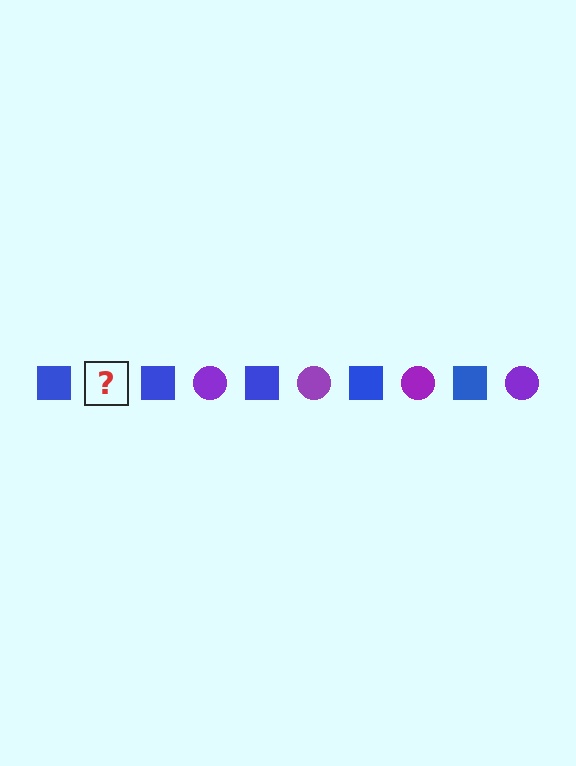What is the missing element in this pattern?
The missing element is a purple circle.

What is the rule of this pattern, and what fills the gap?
The rule is that the pattern alternates between blue square and purple circle. The gap should be filled with a purple circle.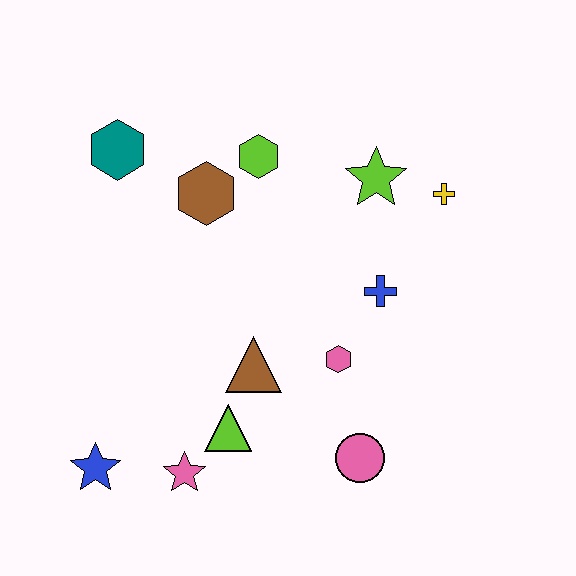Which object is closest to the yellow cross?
The lime star is closest to the yellow cross.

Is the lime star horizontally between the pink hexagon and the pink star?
No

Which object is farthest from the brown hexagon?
The pink circle is farthest from the brown hexagon.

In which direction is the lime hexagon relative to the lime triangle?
The lime hexagon is above the lime triangle.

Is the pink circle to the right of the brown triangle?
Yes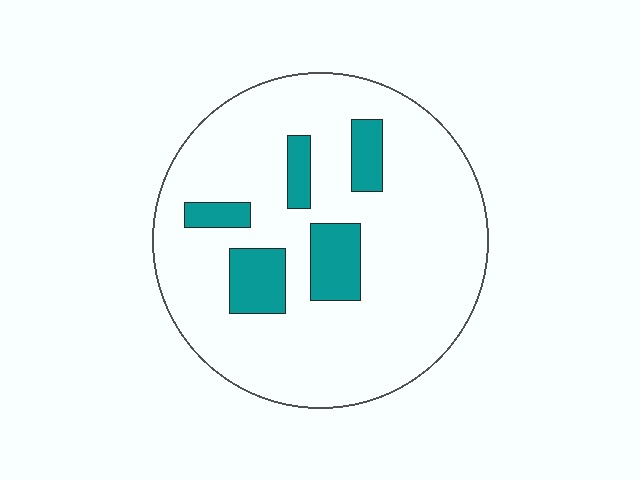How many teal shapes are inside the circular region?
5.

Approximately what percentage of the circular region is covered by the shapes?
Approximately 15%.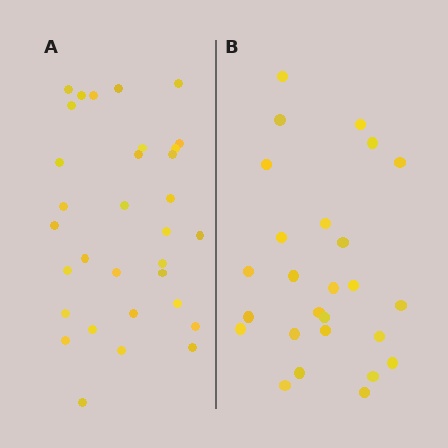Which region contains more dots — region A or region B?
Region A (the left region) has more dots.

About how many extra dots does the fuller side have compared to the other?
Region A has about 6 more dots than region B.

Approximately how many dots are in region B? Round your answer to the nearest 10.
About 30 dots. (The exact count is 26, which rounds to 30.)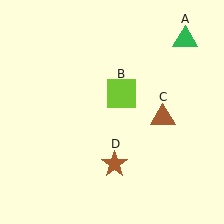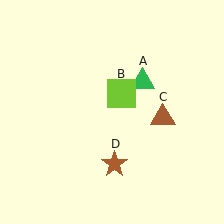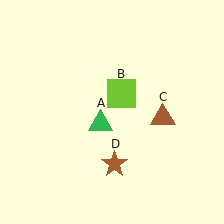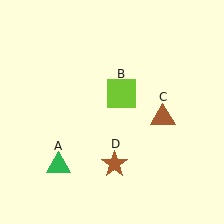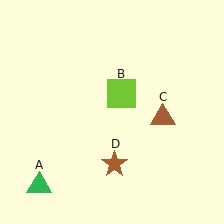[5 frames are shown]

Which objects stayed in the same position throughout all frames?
Lime square (object B) and brown triangle (object C) and brown star (object D) remained stationary.